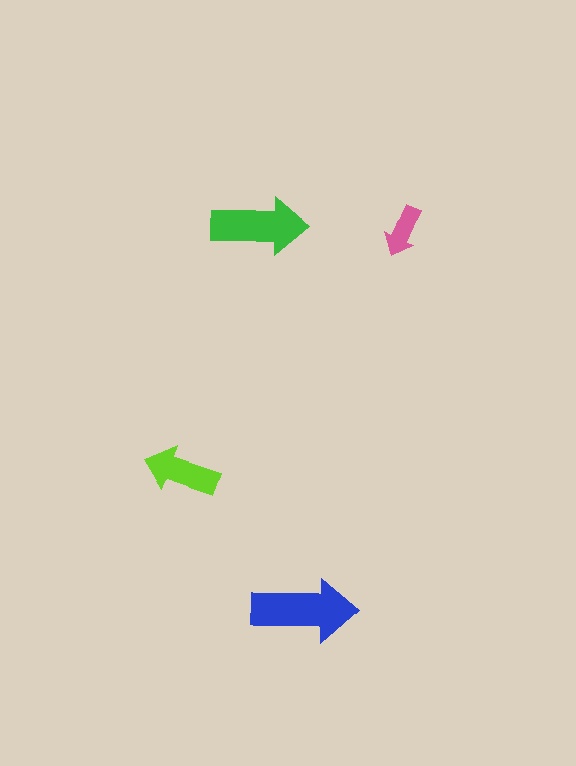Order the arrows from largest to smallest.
the blue one, the green one, the lime one, the pink one.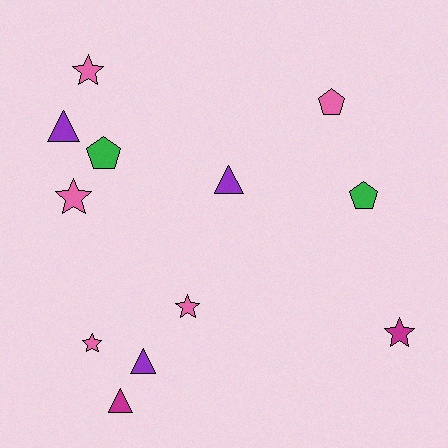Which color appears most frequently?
Pink, with 5 objects.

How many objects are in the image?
There are 12 objects.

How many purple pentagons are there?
There are no purple pentagons.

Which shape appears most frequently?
Star, with 5 objects.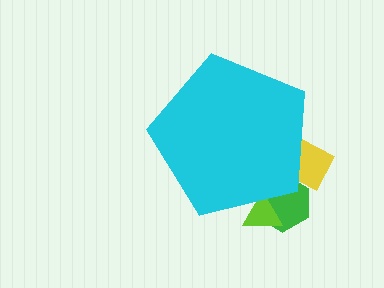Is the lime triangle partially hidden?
Yes, the lime triangle is partially hidden behind the cyan pentagon.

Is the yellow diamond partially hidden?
Yes, the yellow diamond is partially hidden behind the cyan pentagon.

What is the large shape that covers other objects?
A cyan pentagon.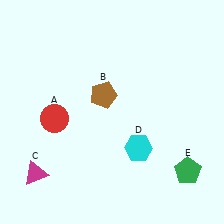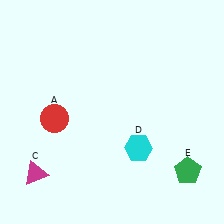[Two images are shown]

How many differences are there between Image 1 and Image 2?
There is 1 difference between the two images.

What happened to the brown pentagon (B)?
The brown pentagon (B) was removed in Image 2. It was in the top-left area of Image 1.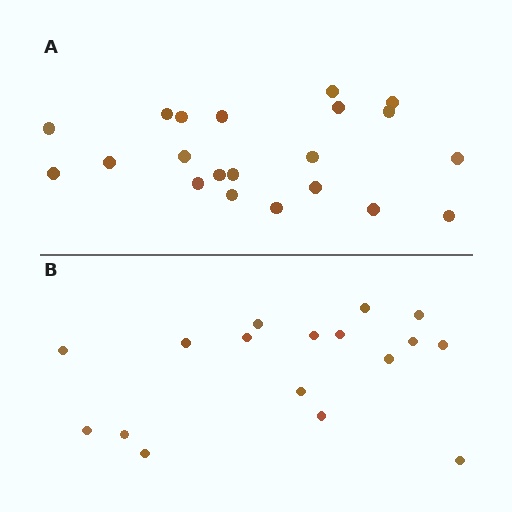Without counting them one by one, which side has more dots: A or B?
Region A (the top region) has more dots.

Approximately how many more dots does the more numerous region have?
Region A has about 4 more dots than region B.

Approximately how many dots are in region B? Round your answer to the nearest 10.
About 20 dots. (The exact count is 17, which rounds to 20.)